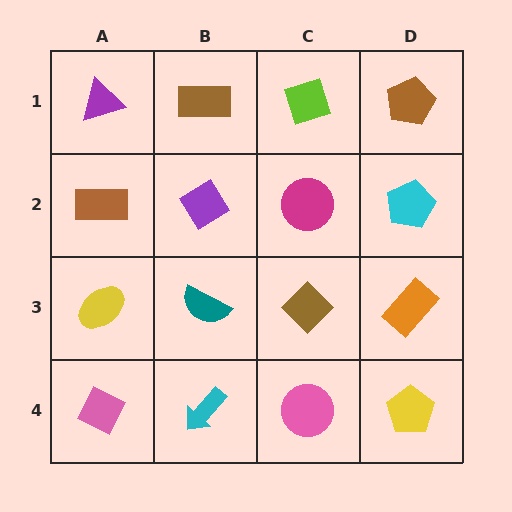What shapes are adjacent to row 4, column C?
A brown diamond (row 3, column C), a cyan arrow (row 4, column B), a yellow pentagon (row 4, column D).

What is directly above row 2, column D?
A brown pentagon.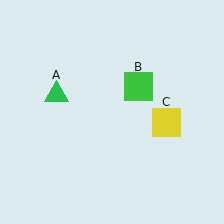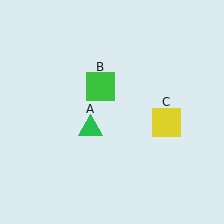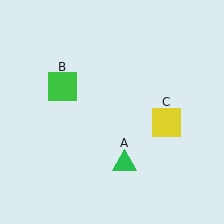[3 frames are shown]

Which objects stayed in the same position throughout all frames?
Yellow square (object C) remained stationary.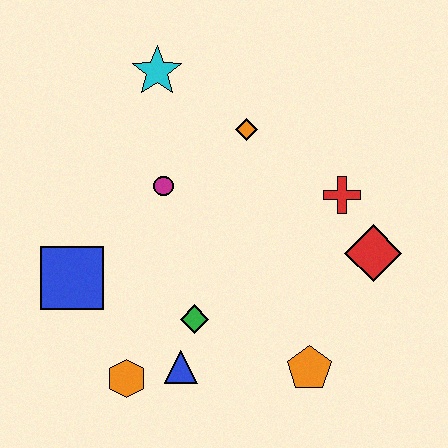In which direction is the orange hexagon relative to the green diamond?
The orange hexagon is to the left of the green diamond.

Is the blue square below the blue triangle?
No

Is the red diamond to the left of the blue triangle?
No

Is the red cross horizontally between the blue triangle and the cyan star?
No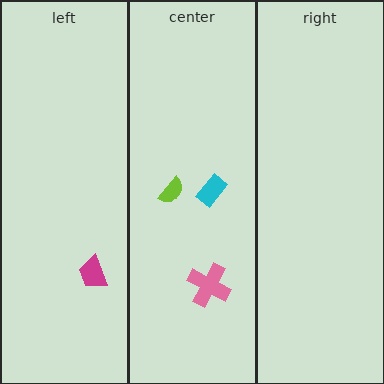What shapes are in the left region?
The magenta trapezoid.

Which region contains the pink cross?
The center region.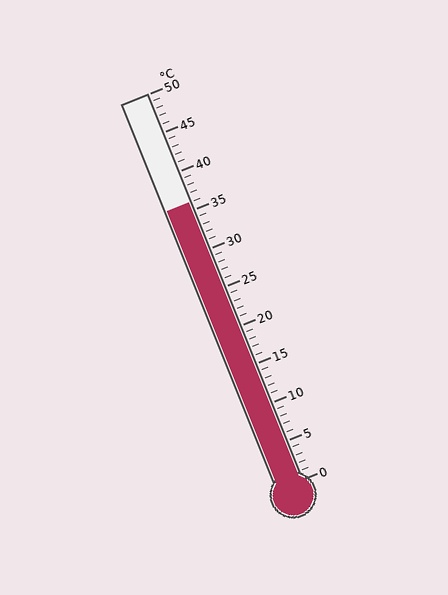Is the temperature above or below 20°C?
The temperature is above 20°C.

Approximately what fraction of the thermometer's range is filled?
The thermometer is filled to approximately 70% of its range.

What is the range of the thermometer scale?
The thermometer scale ranges from 0°C to 50°C.